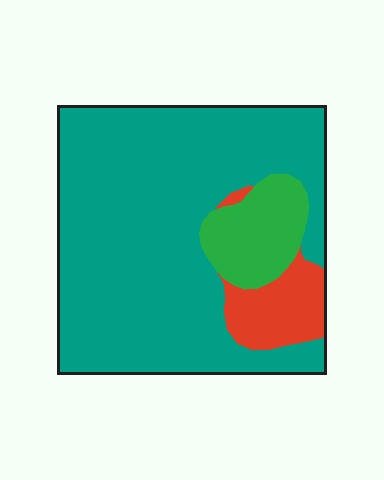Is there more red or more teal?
Teal.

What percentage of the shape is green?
Green takes up about one eighth (1/8) of the shape.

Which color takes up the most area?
Teal, at roughly 80%.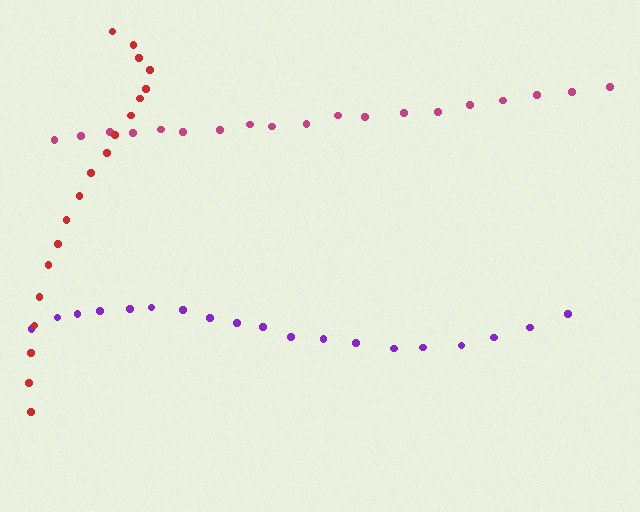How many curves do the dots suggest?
There are 3 distinct paths.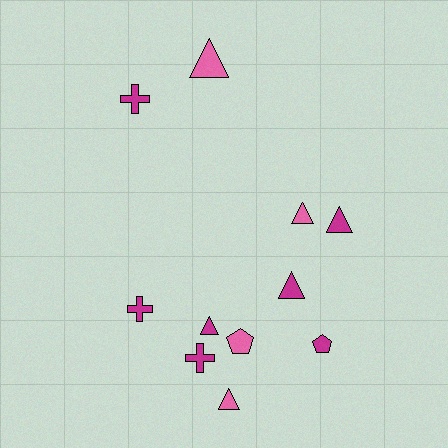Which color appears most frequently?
Magenta, with 7 objects.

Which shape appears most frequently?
Triangle, with 6 objects.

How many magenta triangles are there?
There are 3 magenta triangles.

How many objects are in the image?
There are 11 objects.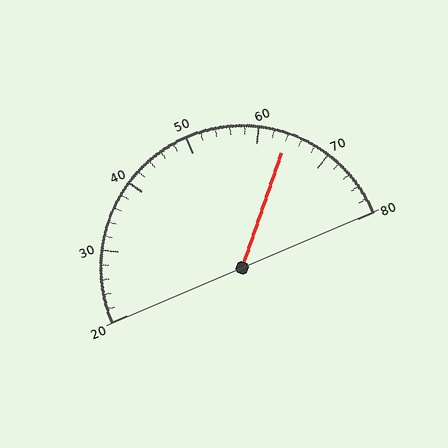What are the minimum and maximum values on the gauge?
The gauge ranges from 20 to 80.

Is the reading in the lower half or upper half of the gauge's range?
The reading is in the upper half of the range (20 to 80).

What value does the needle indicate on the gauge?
The needle indicates approximately 64.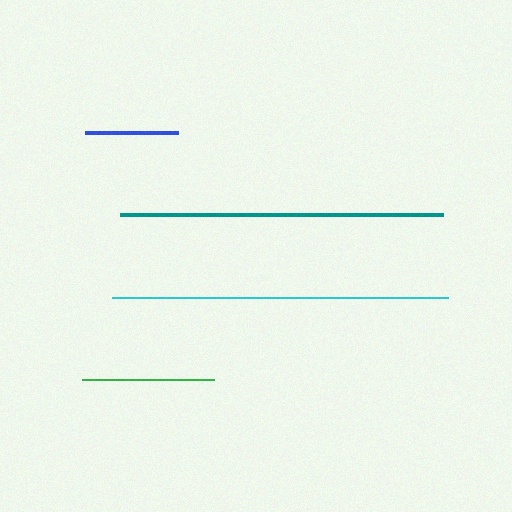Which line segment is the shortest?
The blue line is the shortest at approximately 93 pixels.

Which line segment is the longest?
The cyan line is the longest at approximately 336 pixels.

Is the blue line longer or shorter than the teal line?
The teal line is longer than the blue line.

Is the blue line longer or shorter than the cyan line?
The cyan line is longer than the blue line.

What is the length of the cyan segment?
The cyan segment is approximately 336 pixels long.